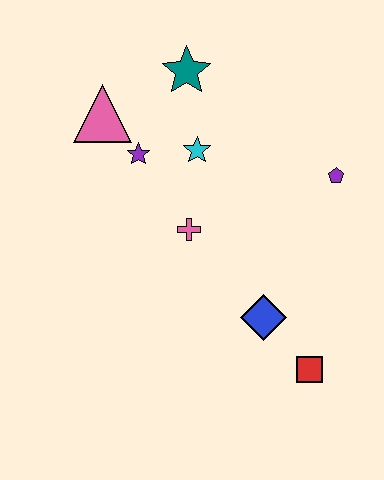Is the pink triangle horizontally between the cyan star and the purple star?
No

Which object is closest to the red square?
The blue diamond is closest to the red square.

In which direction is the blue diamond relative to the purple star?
The blue diamond is below the purple star.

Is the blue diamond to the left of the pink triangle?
No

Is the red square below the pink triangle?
Yes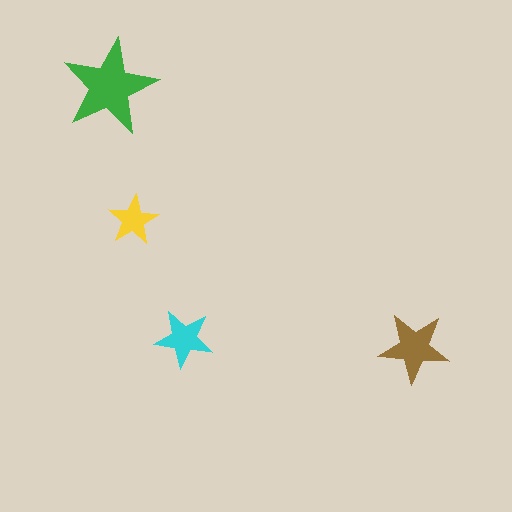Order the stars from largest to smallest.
the green one, the brown one, the cyan one, the yellow one.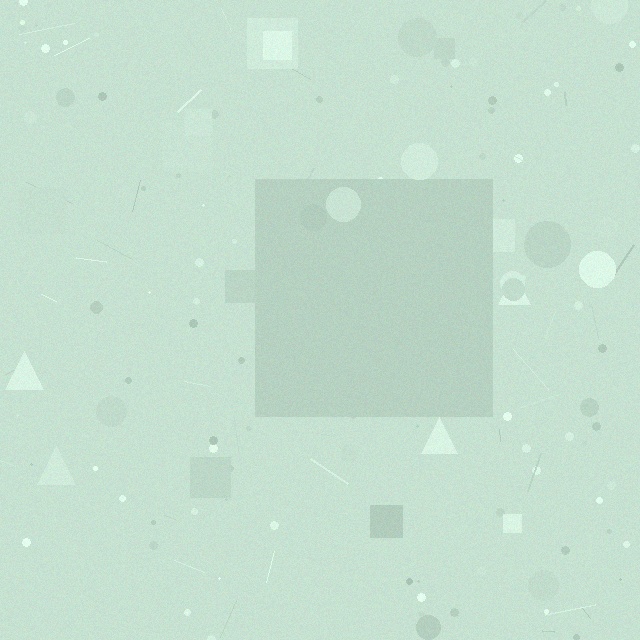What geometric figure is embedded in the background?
A square is embedded in the background.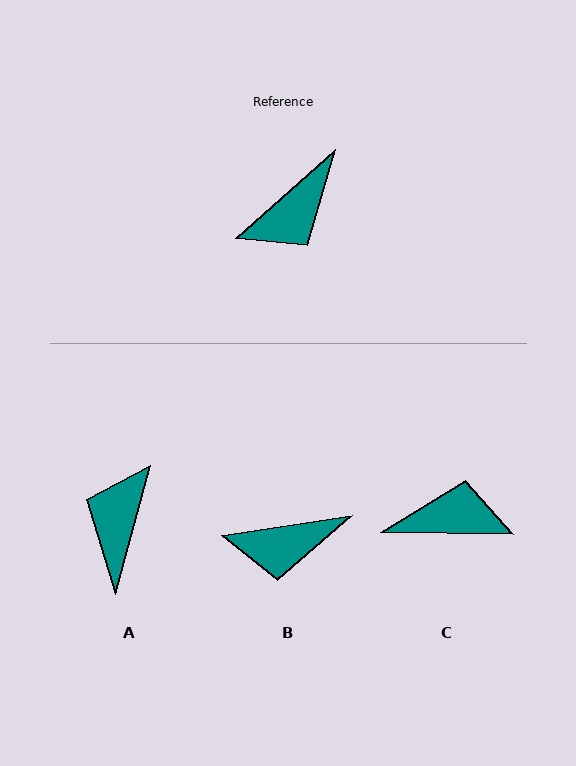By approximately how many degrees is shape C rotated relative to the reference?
Approximately 138 degrees counter-clockwise.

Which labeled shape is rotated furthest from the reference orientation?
A, about 146 degrees away.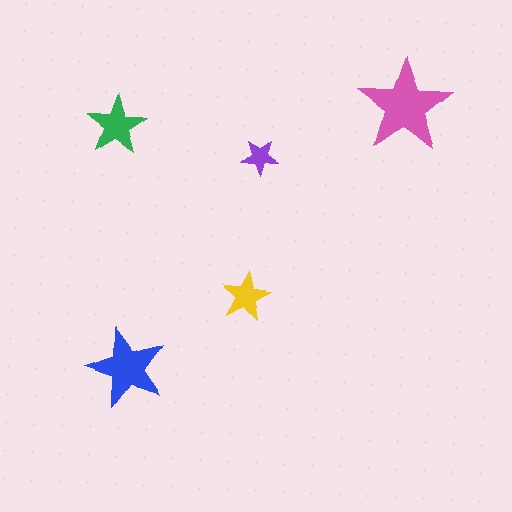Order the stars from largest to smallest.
the pink one, the blue one, the green one, the yellow one, the purple one.